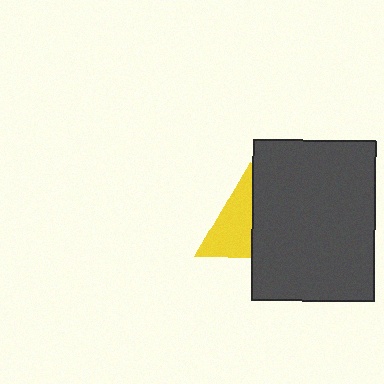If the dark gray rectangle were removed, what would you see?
You would see the complete yellow triangle.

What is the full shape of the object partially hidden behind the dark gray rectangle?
The partially hidden object is a yellow triangle.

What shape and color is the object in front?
The object in front is a dark gray rectangle.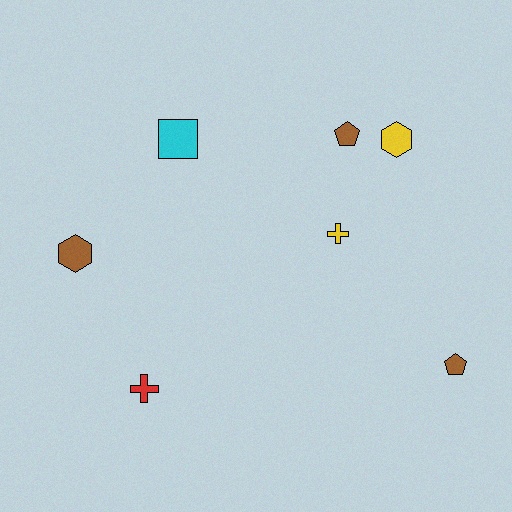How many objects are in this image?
There are 7 objects.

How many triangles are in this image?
There are no triangles.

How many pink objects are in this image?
There are no pink objects.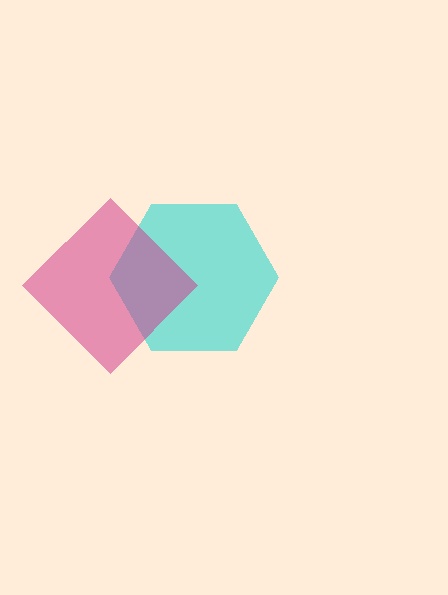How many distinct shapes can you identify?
There are 2 distinct shapes: a cyan hexagon, a magenta diamond.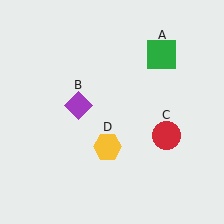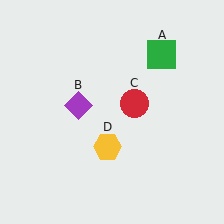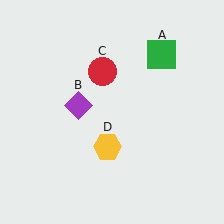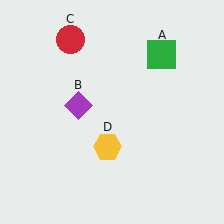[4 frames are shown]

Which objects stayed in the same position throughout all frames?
Green square (object A) and purple diamond (object B) and yellow hexagon (object D) remained stationary.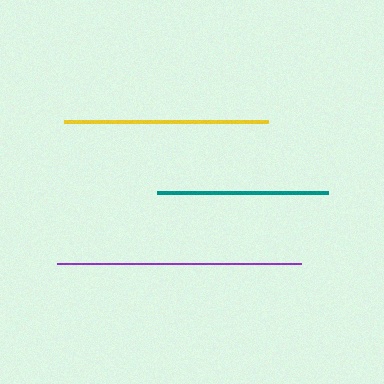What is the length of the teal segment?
The teal segment is approximately 171 pixels long.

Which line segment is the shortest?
The teal line is the shortest at approximately 171 pixels.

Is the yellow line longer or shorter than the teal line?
The yellow line is longer than the teal line.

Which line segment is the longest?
The purple line is the longest at approximately 244 pixels.